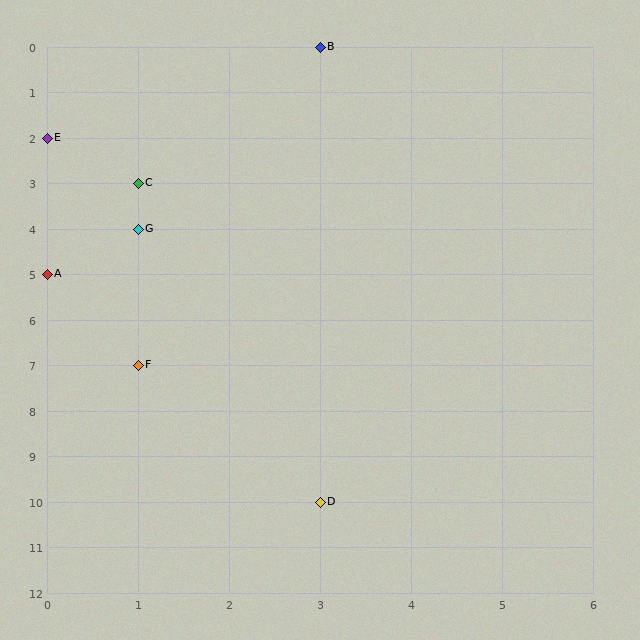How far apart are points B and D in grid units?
Points B and D are 10 rows apart.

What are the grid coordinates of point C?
Point C is at grid coordinates (1, 3).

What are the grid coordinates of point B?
Point B is at grid coordinates (3, 0).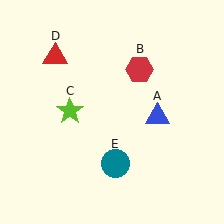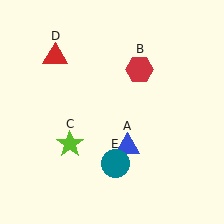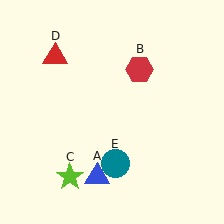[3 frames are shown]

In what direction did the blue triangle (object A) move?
The blue triangle (object A) moved down and to the left.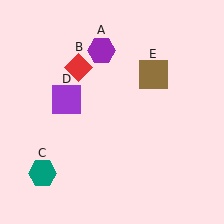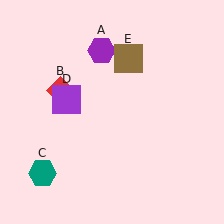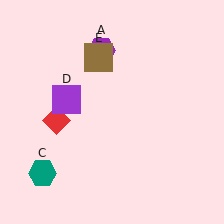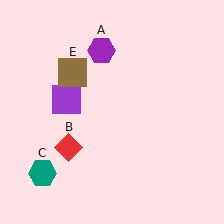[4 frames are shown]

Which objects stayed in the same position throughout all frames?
Purple hexagon (object A) and teal hexagon (object C) and purple square (object D) remained stationary.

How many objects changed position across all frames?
2 objects changed position: red diamond (object B), brown square (object E).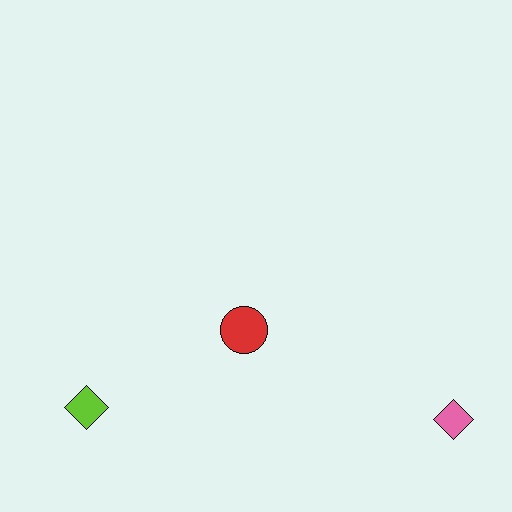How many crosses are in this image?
There are no crosses.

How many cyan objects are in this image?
There are no cyan objects.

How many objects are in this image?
There are 3 objects.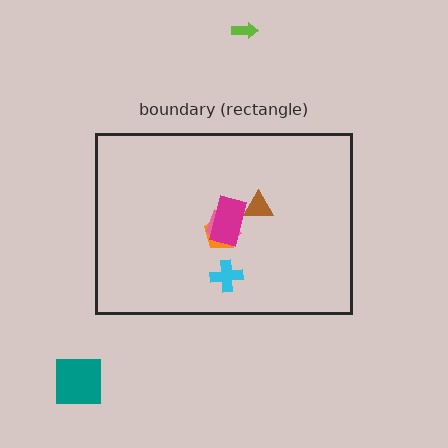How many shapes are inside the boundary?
5 inside, 2 outside.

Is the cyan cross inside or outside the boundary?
Inside.